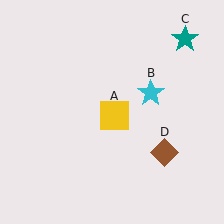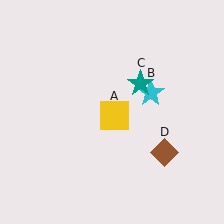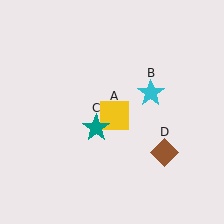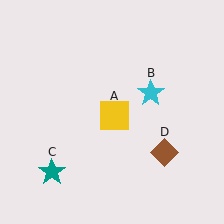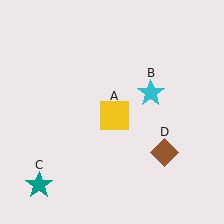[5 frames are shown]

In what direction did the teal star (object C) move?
The teal star (object C) moved down and to the left.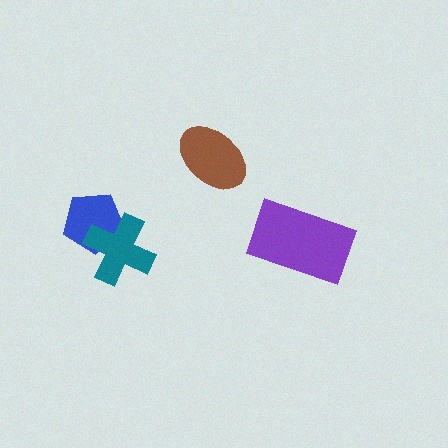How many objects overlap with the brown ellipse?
0 objects overlap with the brown ellipse.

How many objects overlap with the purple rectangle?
0 objects overlap with the purple rectangle.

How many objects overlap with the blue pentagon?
1 object overlaps with the blue pentagon.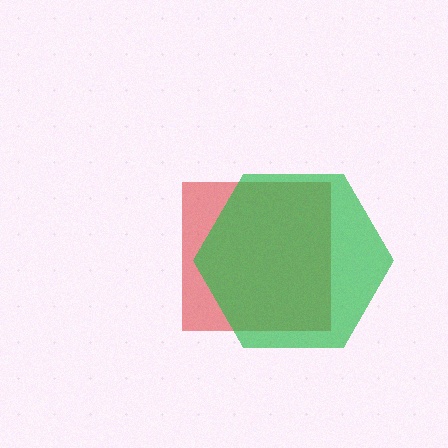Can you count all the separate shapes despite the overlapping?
Yes, there are 2 separate shapes.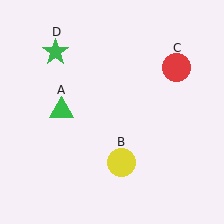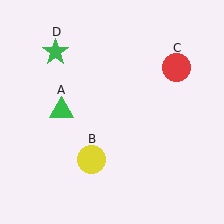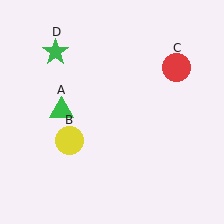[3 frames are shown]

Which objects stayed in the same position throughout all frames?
Green triangle (object A) and red circle (object C) and green star (object D) remained stationary.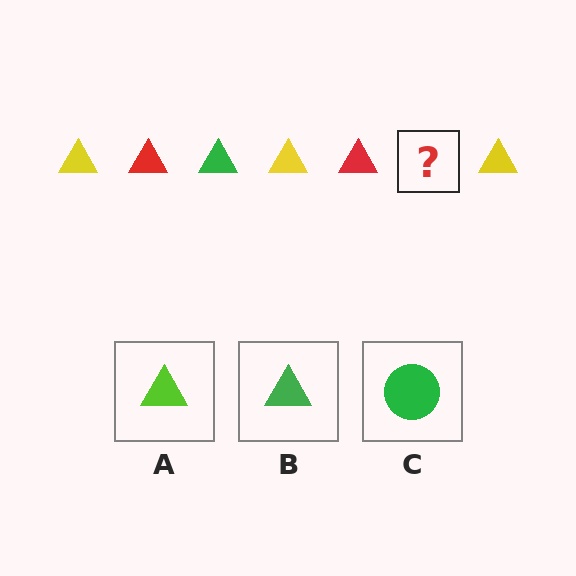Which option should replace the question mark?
Option B.